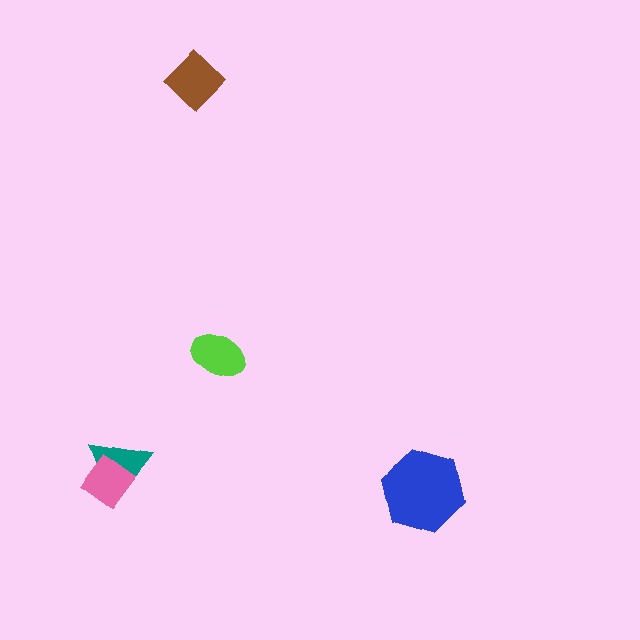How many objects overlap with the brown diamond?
0 objects overlap with the brown diamond.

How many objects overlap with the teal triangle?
1 object overlaps with the teal triangle.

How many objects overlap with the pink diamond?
1 object overlaps with the pink diamond.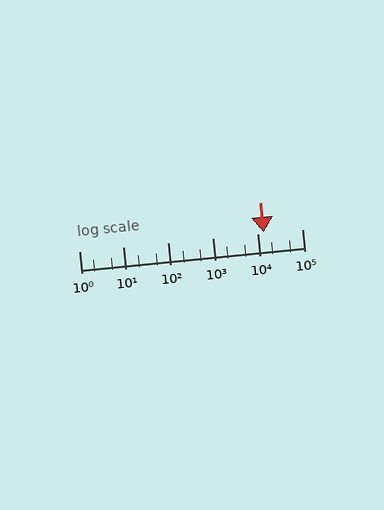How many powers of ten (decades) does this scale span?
The scale spans 5 decades, from 1 to 100000.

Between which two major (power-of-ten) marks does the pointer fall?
The pointer is between 10000 and 100000.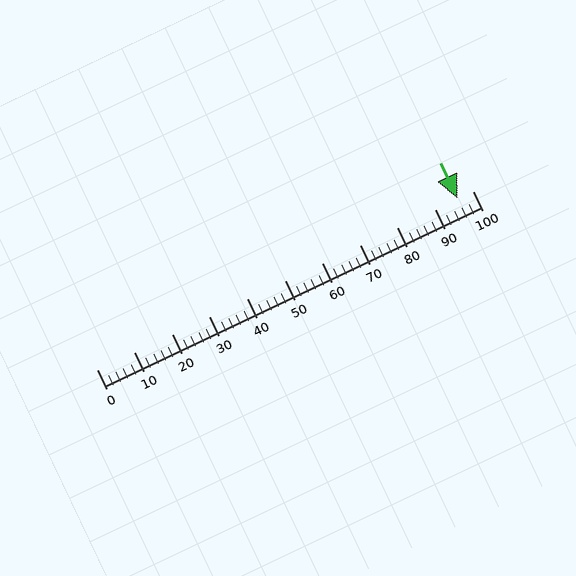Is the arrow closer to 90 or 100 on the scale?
The arrow is closer to 100.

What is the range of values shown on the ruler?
The ruler shows values from 0 to 100.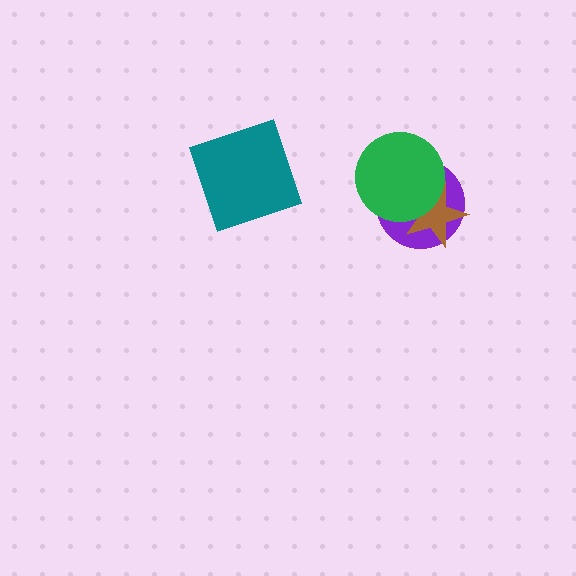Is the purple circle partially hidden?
Yes, it is partially covered by another shape.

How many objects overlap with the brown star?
2 objects overlap with the brown star.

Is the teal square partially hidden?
No, no other shape covers it.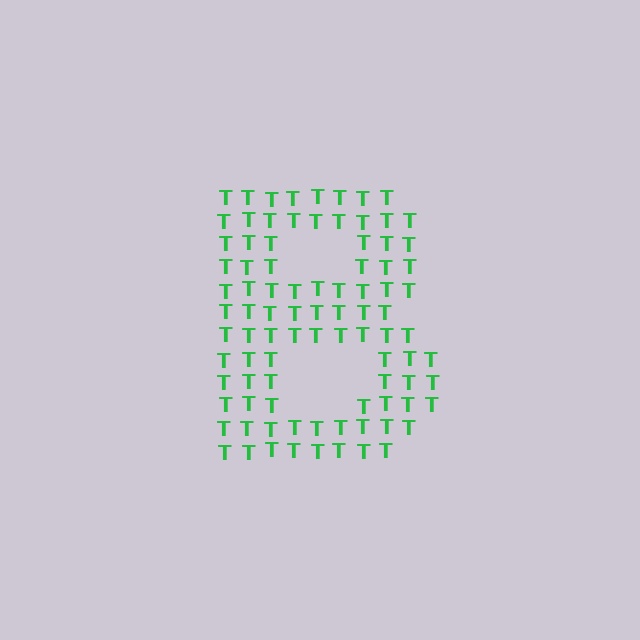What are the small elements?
The small elements are letter T's.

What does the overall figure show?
The overall figure shows the letter B.